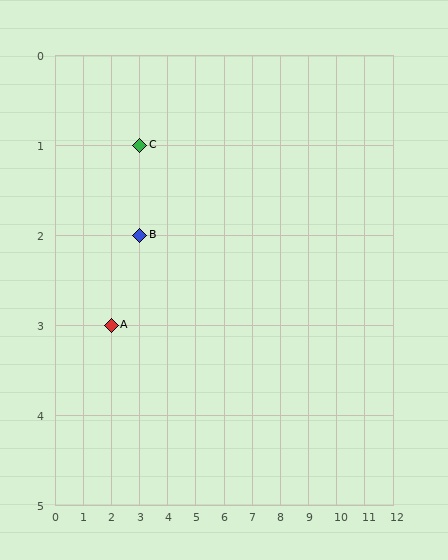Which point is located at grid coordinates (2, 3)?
Point A is at (2, 3).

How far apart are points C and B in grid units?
Points C and B are 1 row apart.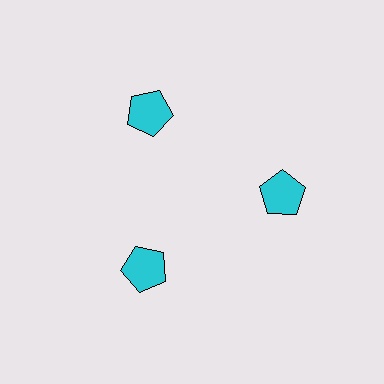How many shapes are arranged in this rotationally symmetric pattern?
There are 3 shapes, arranged in 3 groups of 1.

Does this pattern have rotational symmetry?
Yes, this pattern has 3-fold rotational symmetry. It looks the same after rotating 120 degrees around the center.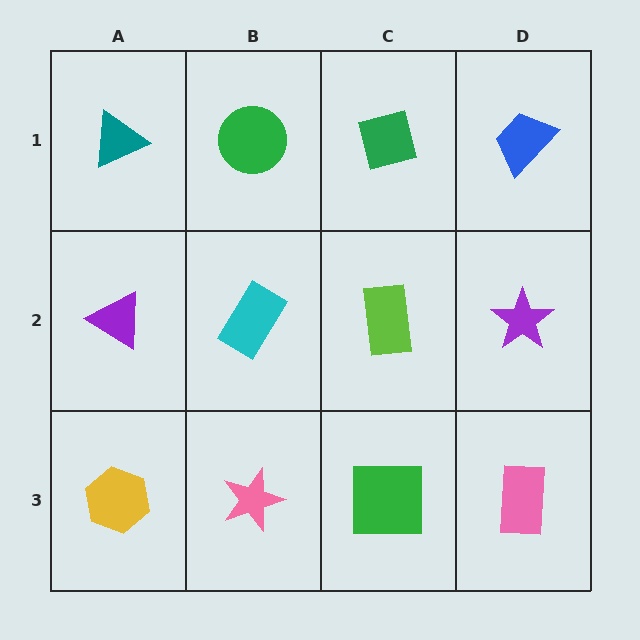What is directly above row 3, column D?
A purple star.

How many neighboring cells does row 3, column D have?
2.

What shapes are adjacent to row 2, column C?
A green square (row 1, column C), a green square (row 3, column C), a cyan rectangle (row 2, column B), a purple star (row 2, column D).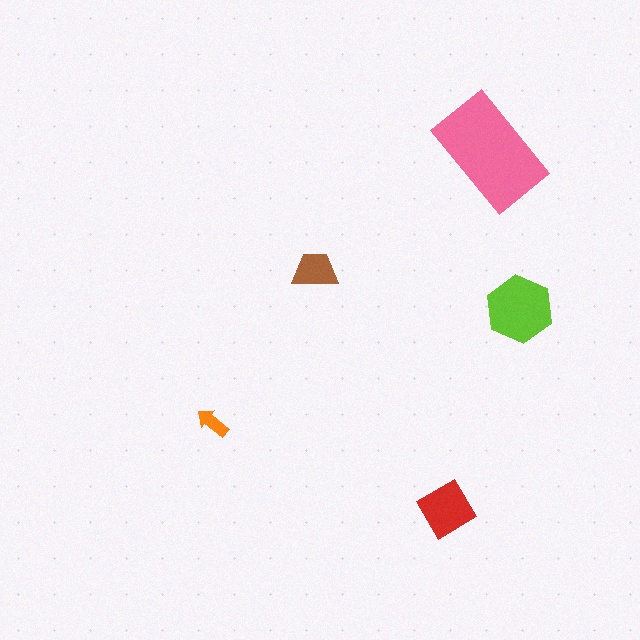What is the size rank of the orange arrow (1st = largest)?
5th.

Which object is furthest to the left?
The orange arrow is leftmost.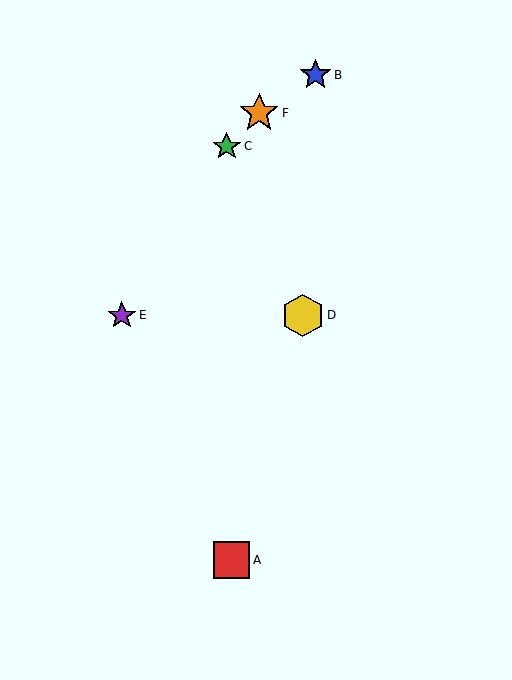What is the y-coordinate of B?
Object B is at y≈75.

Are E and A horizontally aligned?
No, E is at y≈315 and A is at y≈560.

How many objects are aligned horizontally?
2 objects (D, E) are aligned horizontally.